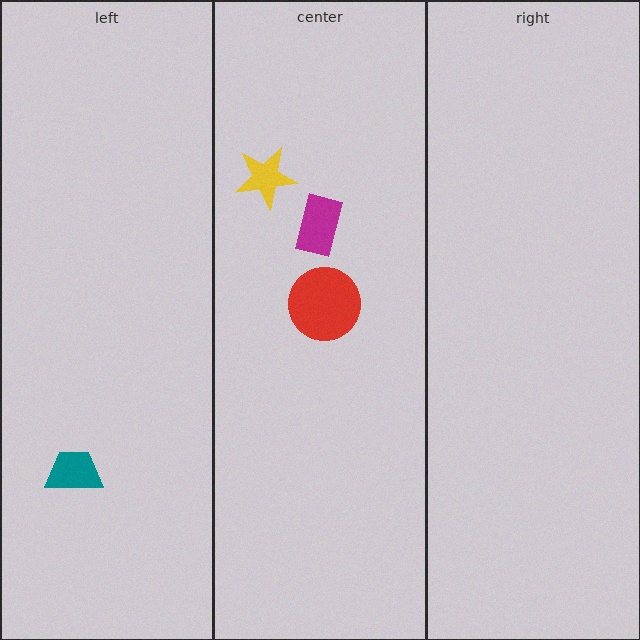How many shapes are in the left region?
1.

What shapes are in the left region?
The teal trapezoid.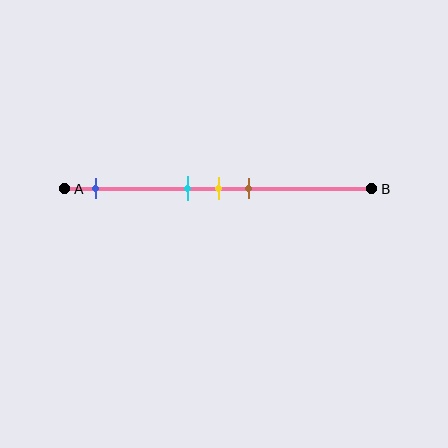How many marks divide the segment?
There are 4 marks dividing the segment.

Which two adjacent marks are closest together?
The cyan and yellow marks are the closest adjacent pair.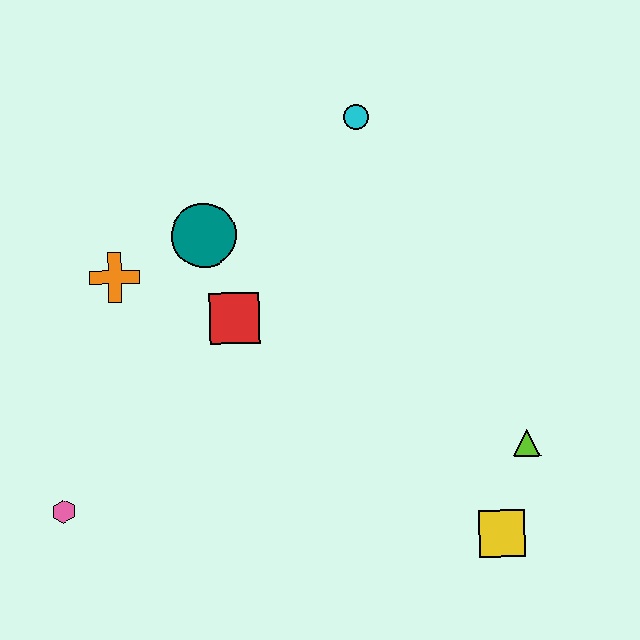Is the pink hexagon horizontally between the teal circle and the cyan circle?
No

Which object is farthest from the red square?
The yellow square is farthest from the red square.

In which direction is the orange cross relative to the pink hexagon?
The orange cross is above the pink hexagon.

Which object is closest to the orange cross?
The teal circle is closest to the orange cross.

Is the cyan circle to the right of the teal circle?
Yes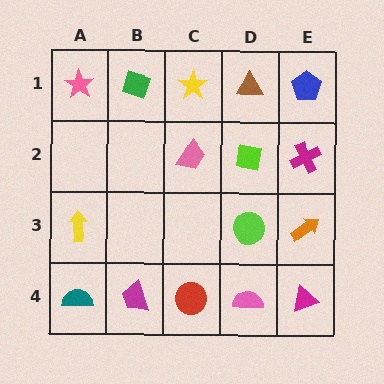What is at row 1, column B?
A green diamond.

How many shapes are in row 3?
3 shapes.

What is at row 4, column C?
A red circle.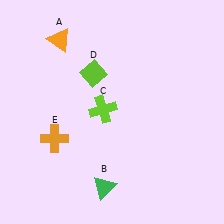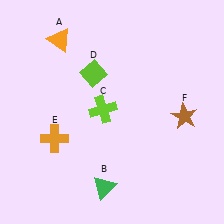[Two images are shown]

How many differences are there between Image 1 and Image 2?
There is 1 difference between the two images.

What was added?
A brown star (F) was added in Image 2.